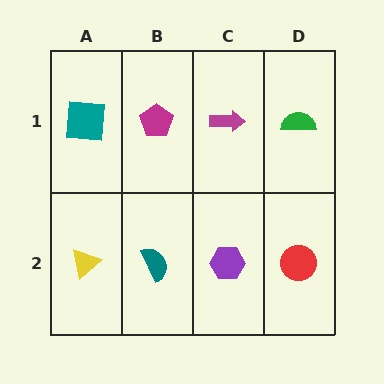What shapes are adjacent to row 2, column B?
A magenta pentagon (row 1, column B), a yellow triangle (row 2, column A), a purple hexagon (row 2, column C).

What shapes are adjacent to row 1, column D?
A red circle (row 2, column D), a magenta arrow (row 1, column C).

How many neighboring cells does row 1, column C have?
3.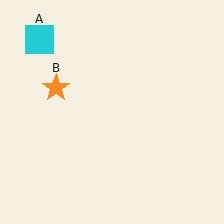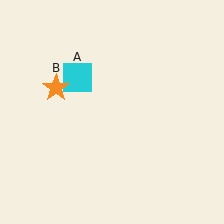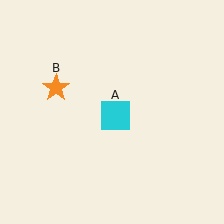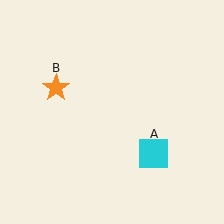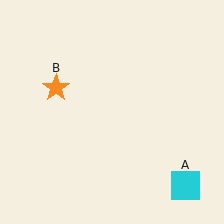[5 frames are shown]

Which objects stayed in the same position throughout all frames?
Orange star (object B) remained stationary.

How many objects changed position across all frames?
1 object changed position: cyan square (object A).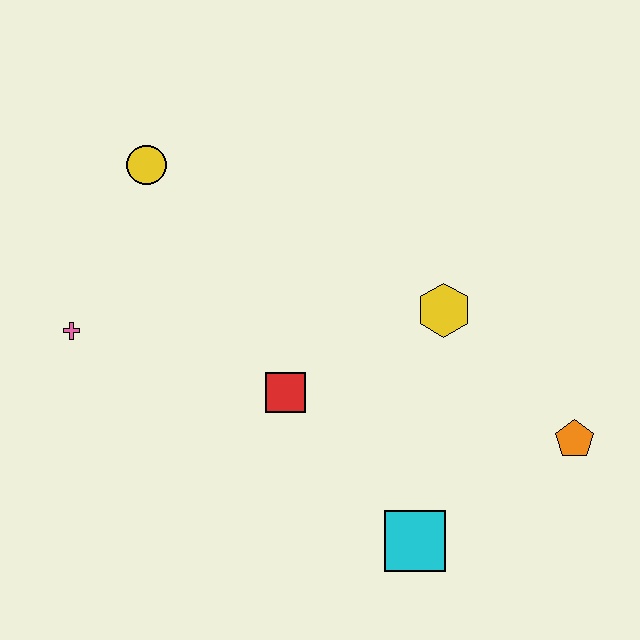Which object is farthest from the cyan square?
The yellow circle is farthest from the cyan square.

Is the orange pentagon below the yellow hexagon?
Yes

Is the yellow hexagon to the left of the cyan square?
No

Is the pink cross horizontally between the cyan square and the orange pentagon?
No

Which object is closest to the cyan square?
The orange pentagon is closest to the cyan square.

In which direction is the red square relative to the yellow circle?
The red square is below the yellow circle.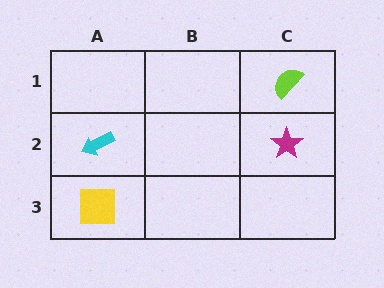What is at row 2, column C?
A magenta star.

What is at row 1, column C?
A lime semicircle.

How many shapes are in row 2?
2 shapes.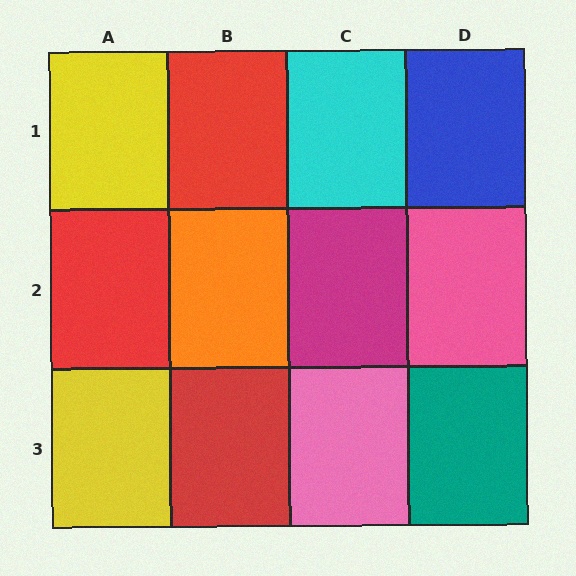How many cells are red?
3 cells are red.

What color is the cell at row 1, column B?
Red.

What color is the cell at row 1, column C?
Cyan.